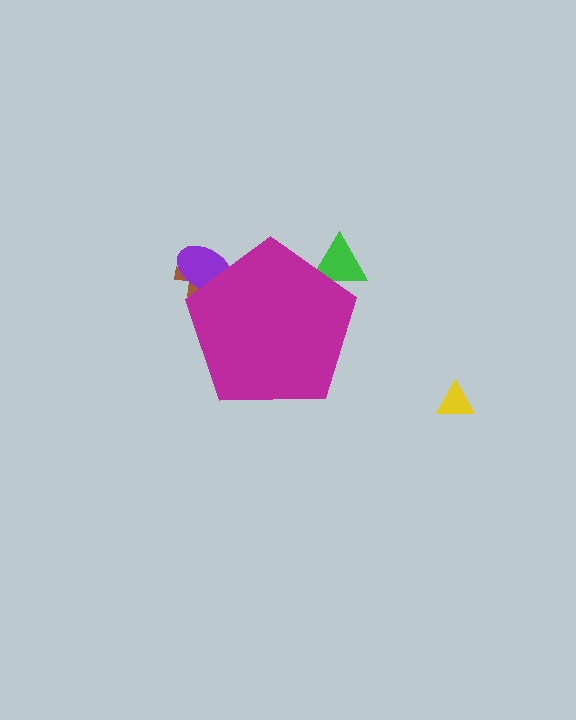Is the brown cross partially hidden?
Yes, the brown cross is partially hidden behind the magenta pentagon.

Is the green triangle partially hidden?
Yes, the green triangle is partially hidden behind the magenta pentagon.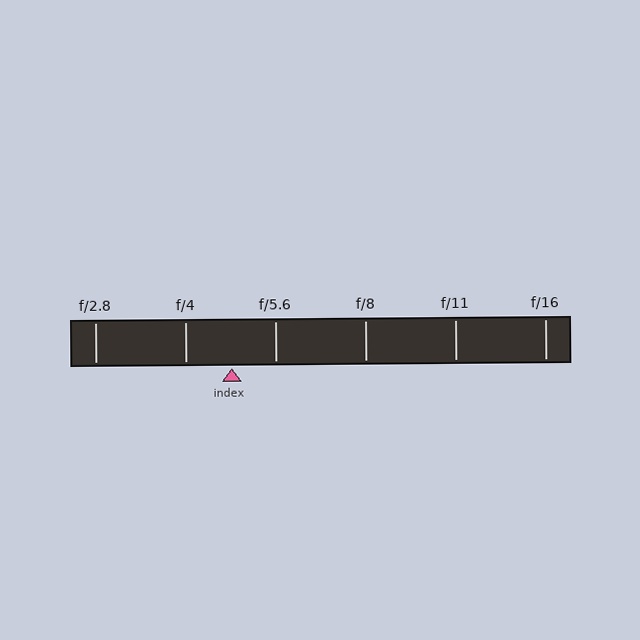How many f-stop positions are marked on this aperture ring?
There are 6 f-stop positions marked.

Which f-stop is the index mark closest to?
The index mark is closest to f/5.6.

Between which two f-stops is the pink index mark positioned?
The index mark is between f/4 and f/5.6.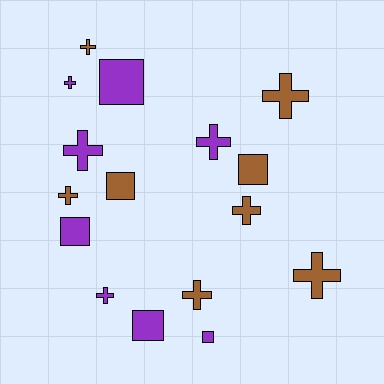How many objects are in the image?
There are 16 objects.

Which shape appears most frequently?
Cross, with 10 objects.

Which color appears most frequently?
Brown, with 8 objects.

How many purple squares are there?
There are 4 purple squares.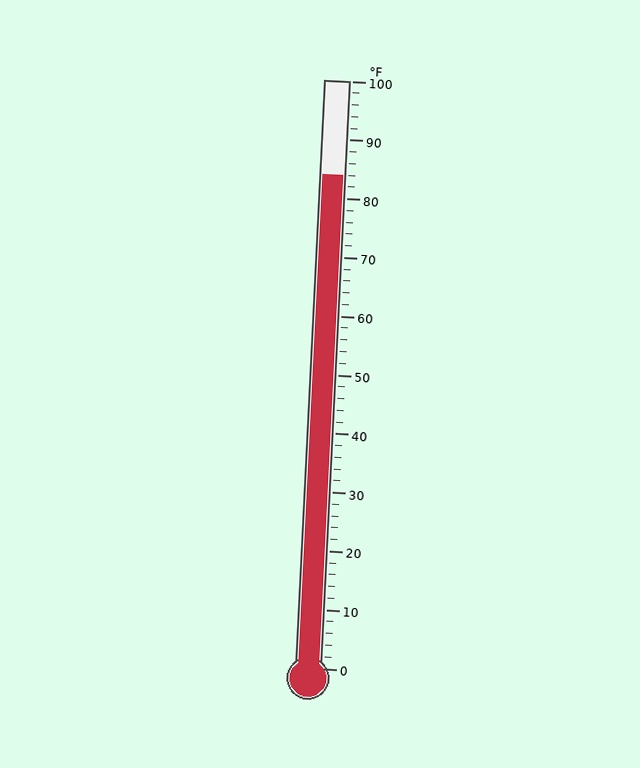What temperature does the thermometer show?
The thermometer shows approximately 84°F.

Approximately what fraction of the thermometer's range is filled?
The thermometer is filled to approximately 85% of its range.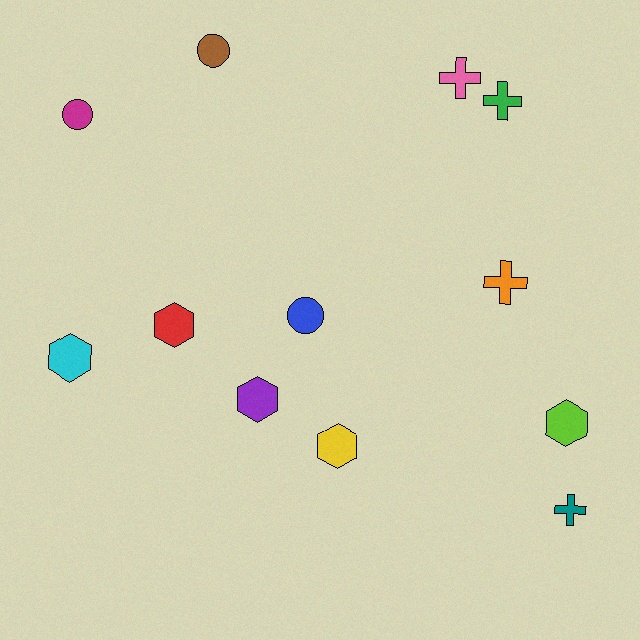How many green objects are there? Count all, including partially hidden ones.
There is 1 green object.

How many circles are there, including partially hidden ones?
There are 3 circles.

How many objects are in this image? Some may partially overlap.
There are 12 objects.